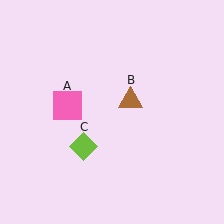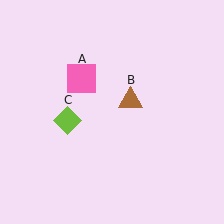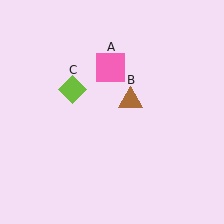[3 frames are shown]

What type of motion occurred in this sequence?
The pink square (object A), lime diamond (object C) rotated clockwise around the center of the scene.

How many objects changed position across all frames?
2 objects changed position: pink square (object A), lime diamond (object C).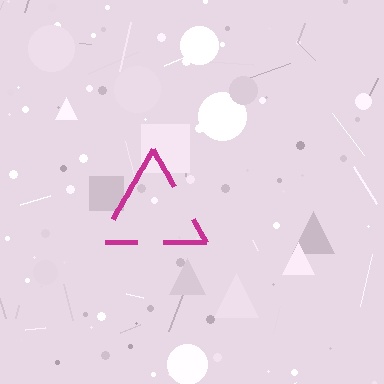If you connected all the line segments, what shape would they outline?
They would outline a triangle.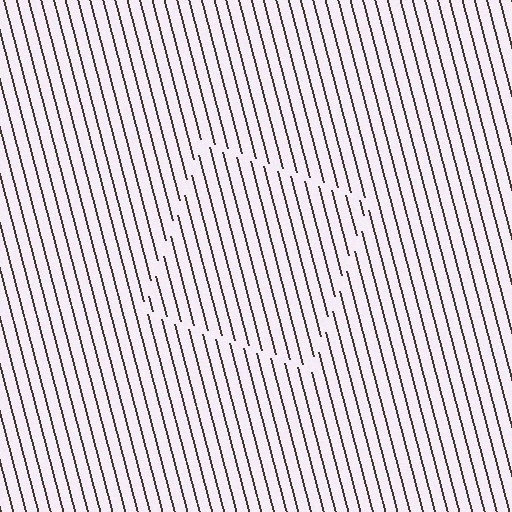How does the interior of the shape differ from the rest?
The interior of the shape contains the same grating, shifted by half a period — the contour is defined by the phase discontinuity where line-ends from the inner and outer gratings abut.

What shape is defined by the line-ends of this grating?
An illusory square. The interior of the shape contains the same grating, shifted by half a period — the contour is defined by the phase discontinuity where line-ends from the inner and outer gratings abut.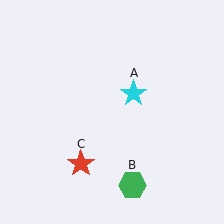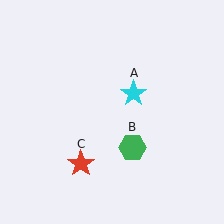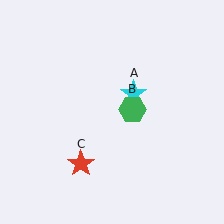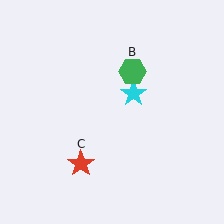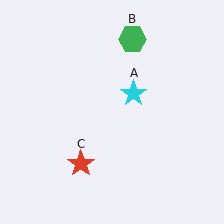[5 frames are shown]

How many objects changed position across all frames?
1 object changed position: green hexagon (object B).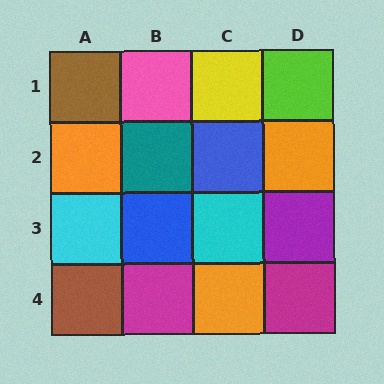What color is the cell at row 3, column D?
Purple.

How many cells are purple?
1 cell is purple.